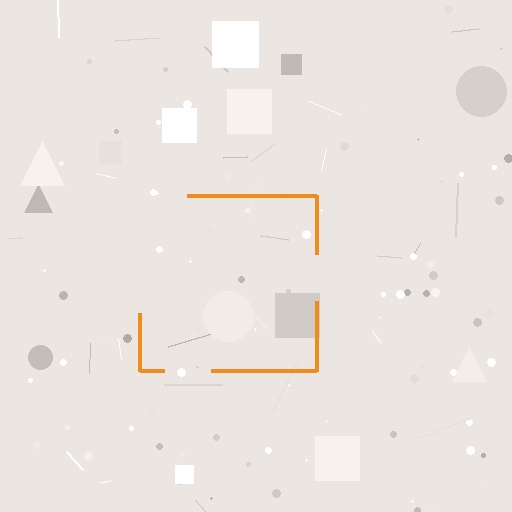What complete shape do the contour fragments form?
The contour fragments form a square.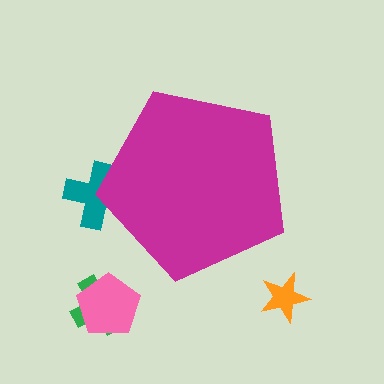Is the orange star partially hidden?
No, the orange star is fully visible.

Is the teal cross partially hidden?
Yes, the teal cross is partially hidden behind the magenta pentagon.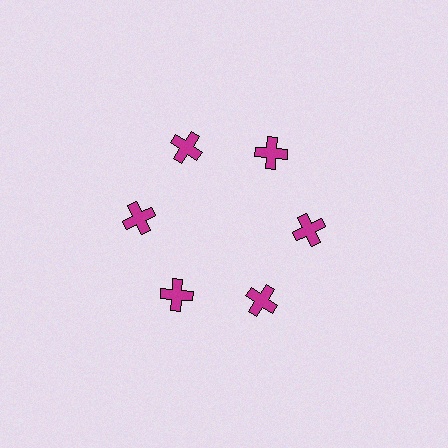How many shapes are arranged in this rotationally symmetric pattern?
There are 6 shapes, arranged in 6 groups of 1.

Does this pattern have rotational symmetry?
Yes, this pattern has 6-fold rotational symmetry. It looks the same after rotating 60 degrees around the center.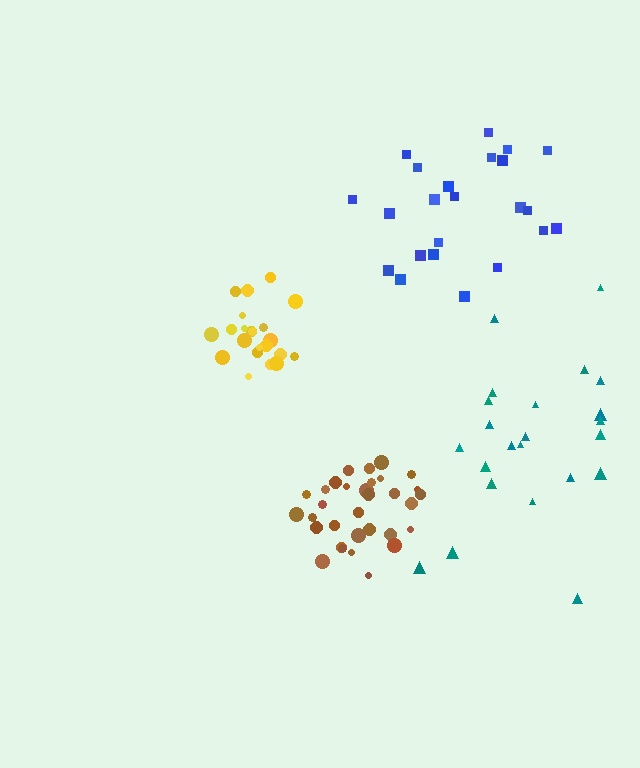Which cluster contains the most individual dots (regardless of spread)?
Brown (32).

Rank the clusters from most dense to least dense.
yellow, brown, blue, teal.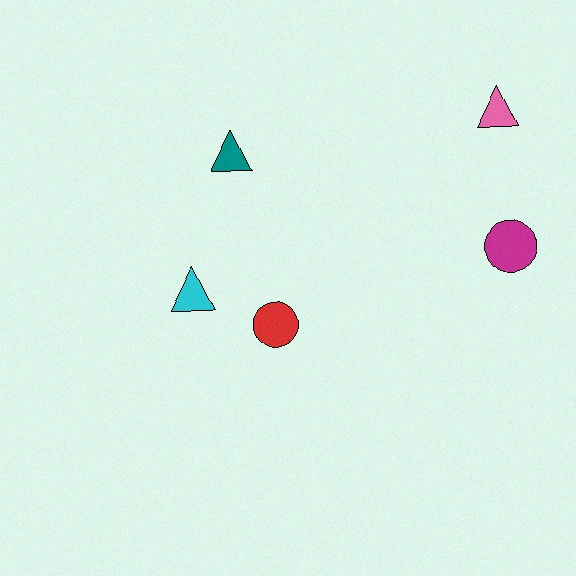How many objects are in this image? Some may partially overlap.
There are 5 objects.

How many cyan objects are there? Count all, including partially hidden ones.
There is 1 cyan object.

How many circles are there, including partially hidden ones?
There are 2 circles.